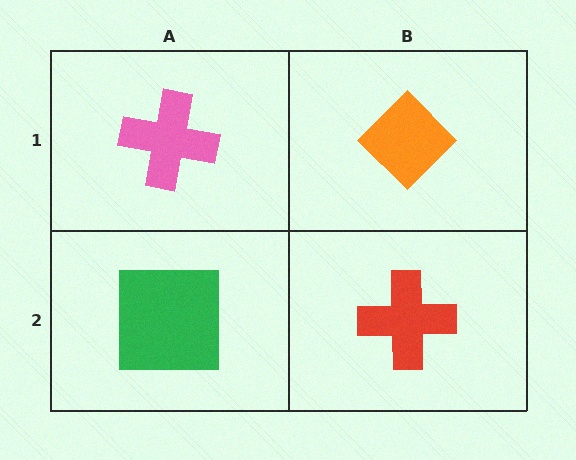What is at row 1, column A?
A pink cross.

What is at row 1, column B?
An orange diamond.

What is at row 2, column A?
A green square.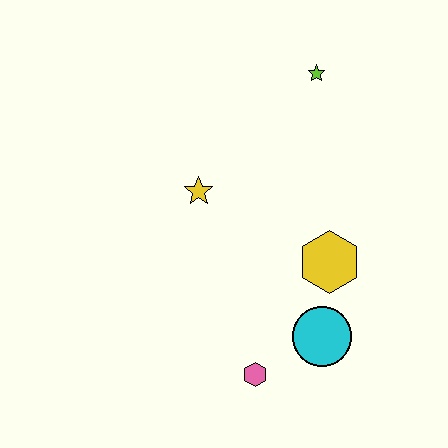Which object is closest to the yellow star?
The yellow hexagon is closest to the yellow star.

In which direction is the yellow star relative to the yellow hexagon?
The yellow star is to the left of the yellow hexagon.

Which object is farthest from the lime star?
The pink hexagon is farthest from the lime star.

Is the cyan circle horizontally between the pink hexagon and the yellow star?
No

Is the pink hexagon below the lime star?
Yes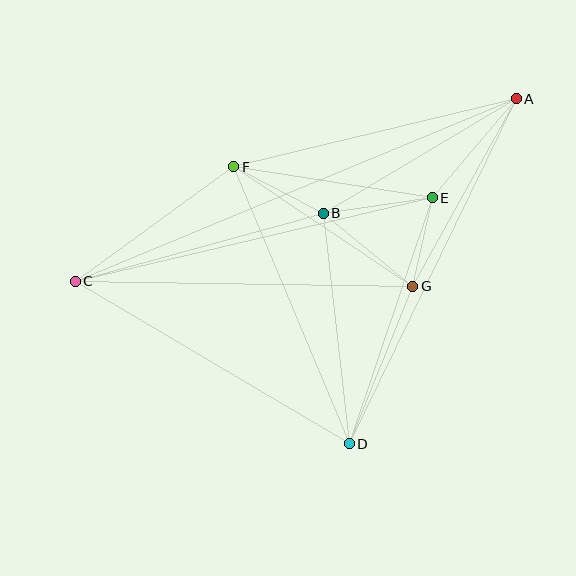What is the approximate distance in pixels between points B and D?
The distance between B and D is approximately 232 pixels.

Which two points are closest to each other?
Points E and G are closest to each other.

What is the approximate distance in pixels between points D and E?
The distance between D and E is approximately 260 pixels.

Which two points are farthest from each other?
Points A and C are farthest from each other.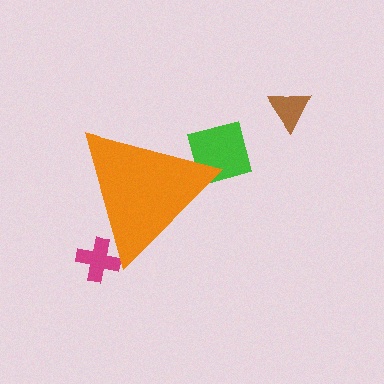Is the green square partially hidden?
Yes, the green square is partially hidden behind the orange triangle.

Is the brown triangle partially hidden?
No, the brown triangle is fully visible.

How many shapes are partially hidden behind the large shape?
2 shapes are partially hidden.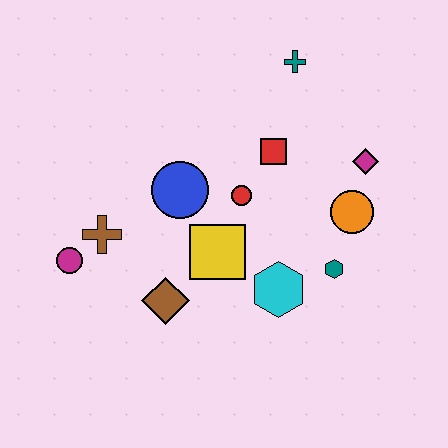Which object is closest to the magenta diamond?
The orange circle is closest to the magenta diamond.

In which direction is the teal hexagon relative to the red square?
The teal hexagon is below the red square.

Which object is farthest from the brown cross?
The magenta diamond is farthest from the brown cross.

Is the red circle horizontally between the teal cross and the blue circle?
Yes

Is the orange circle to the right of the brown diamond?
Yes